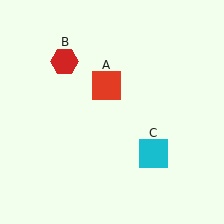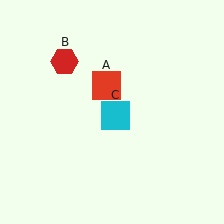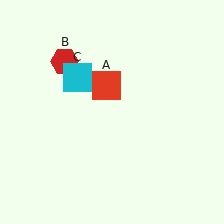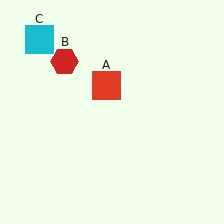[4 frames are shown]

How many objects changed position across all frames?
1 object changed position: cyan square (object C).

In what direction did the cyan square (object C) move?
The cyan square (object C) moved up and to the left.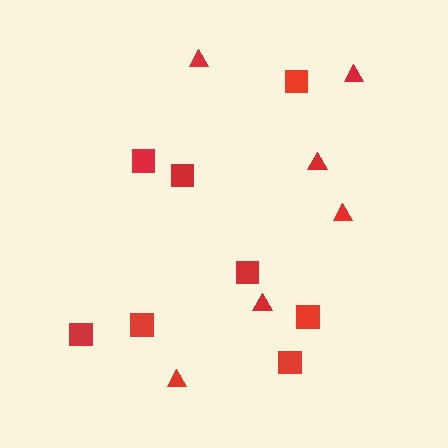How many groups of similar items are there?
There are 2 groups: one group of squares (8) and one group of triangles (6).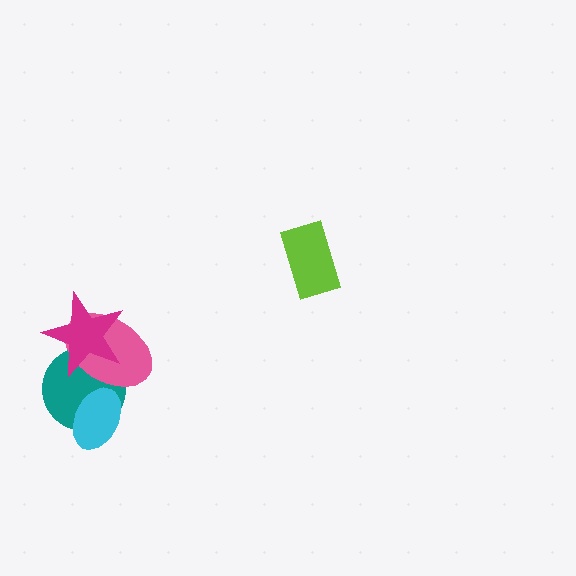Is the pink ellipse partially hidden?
Yes, it is partially covered by another shape.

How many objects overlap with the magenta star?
2 objects overlap with the magenta star.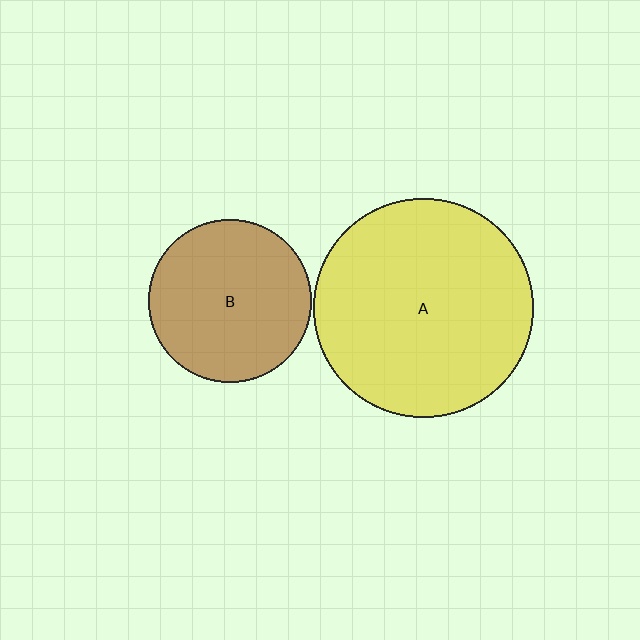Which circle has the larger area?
Circle A (yellow).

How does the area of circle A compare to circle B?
Approximately 1.8 times.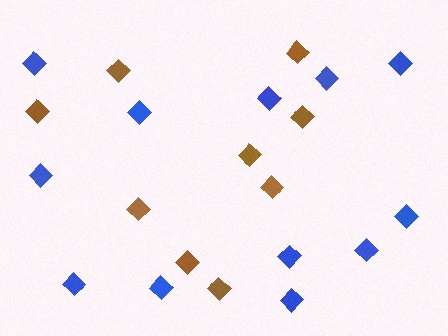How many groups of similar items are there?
There are 2 groups: one group of brown diamonds (9) and one group of blue diamonds (12).